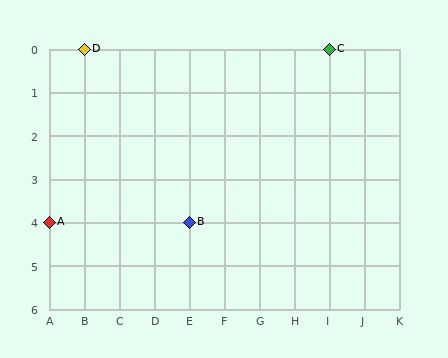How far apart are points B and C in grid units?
Points B and C are 4 columns and 4 rows apart (about 5.7 grid units diagonally).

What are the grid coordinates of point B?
Point B is at grid coordinates (E, 4).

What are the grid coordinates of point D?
Point D is at grid coordinates (B, 0).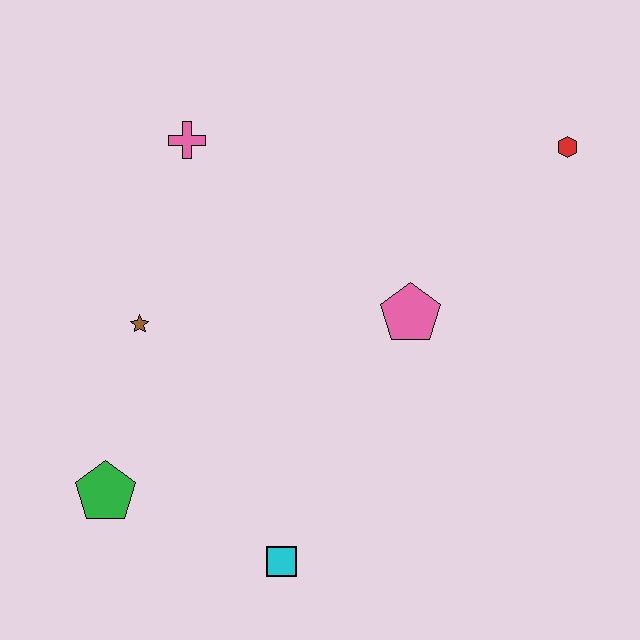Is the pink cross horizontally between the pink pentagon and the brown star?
Yes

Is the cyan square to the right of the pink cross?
Yes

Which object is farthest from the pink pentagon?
The green pentagon is farthest from the pink pentagon.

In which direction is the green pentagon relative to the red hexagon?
The green pentagon is to the left of the red hexagon.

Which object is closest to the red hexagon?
The pink pentagon is closest to the red hexagon.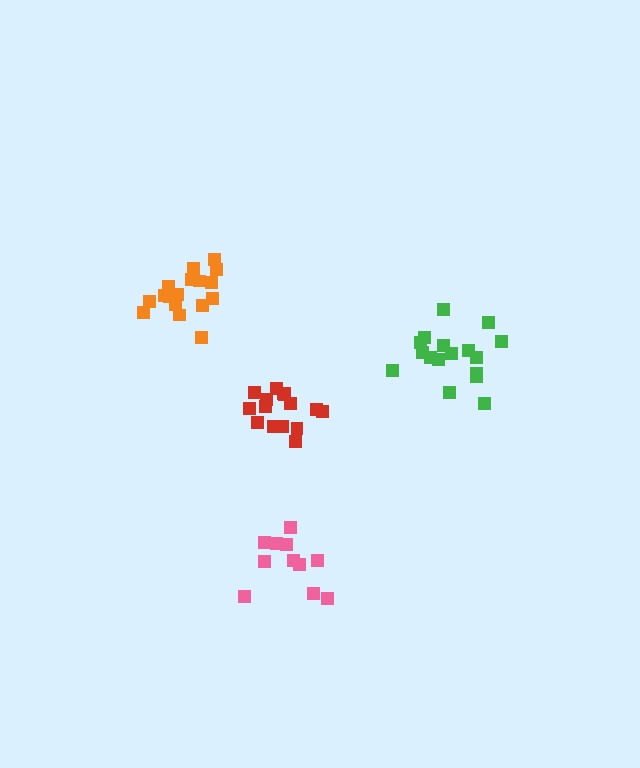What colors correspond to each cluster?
The clusters are colored: pink, orange, red, green.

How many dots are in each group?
Group 1: 11 dots, Group 2: 17 dots, Group 3: 17 dots, Group 4: 17 dots (62 total).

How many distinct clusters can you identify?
There are 4 distinct clusters.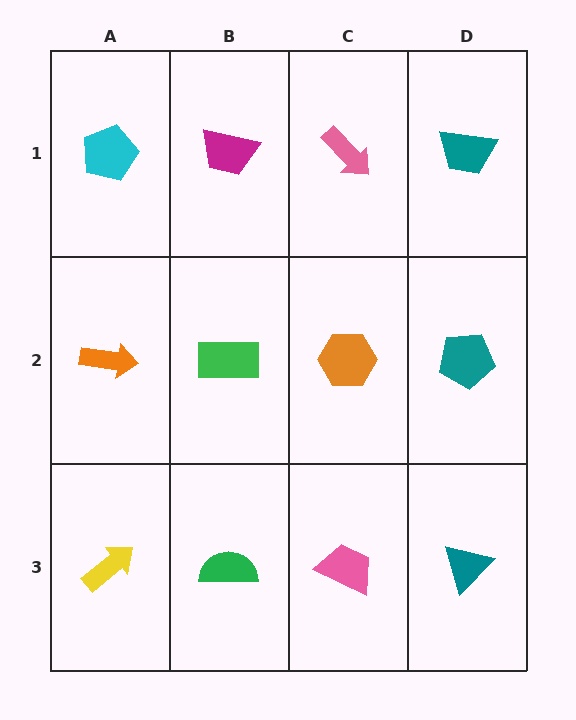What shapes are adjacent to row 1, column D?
A teal pentagon (row 2, column D), a pink arrow (row 1, column C).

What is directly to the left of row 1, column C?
A magenta trapezoid.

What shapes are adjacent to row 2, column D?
A teal trapezoid (row 1, column D), a teal triangle (row 3, column D), an orange hexagon (row 2, column C).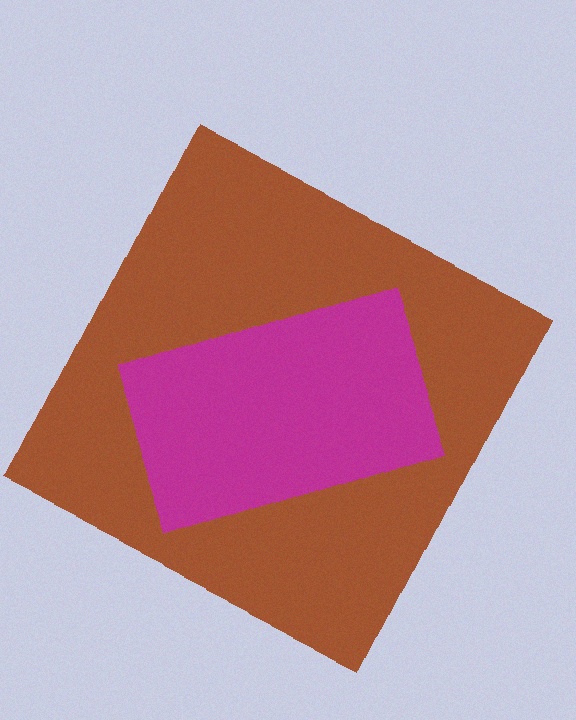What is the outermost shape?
The brown square.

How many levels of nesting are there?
2.